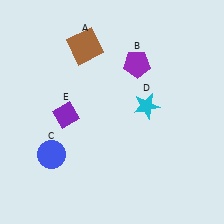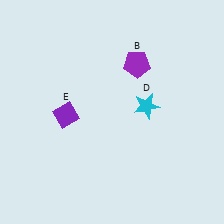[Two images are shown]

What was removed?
The brown square (A), the blue circle (C) were removed in Image 2.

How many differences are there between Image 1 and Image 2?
There are 2 differences between the two images.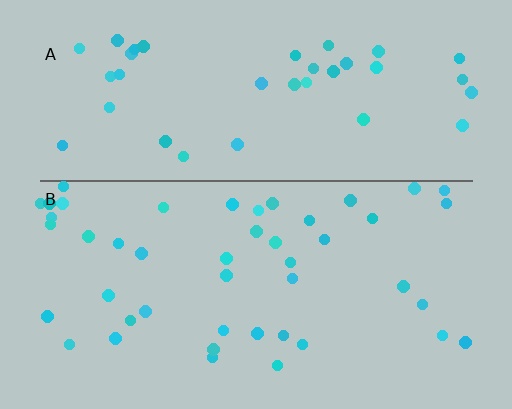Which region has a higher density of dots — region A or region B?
B (the bottom).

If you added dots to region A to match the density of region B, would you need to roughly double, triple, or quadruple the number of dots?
Approximately double.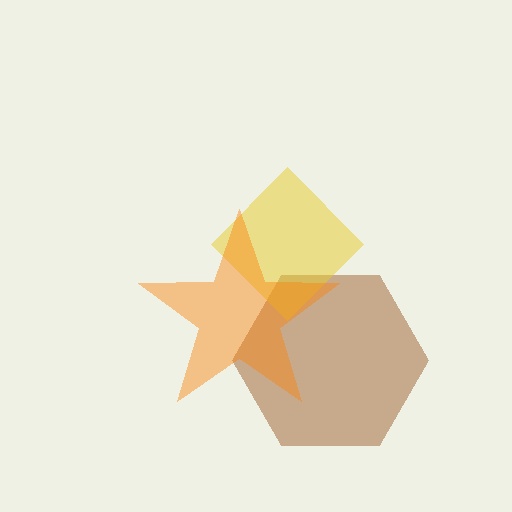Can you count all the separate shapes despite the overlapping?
Yes, there are 3 separate shapes.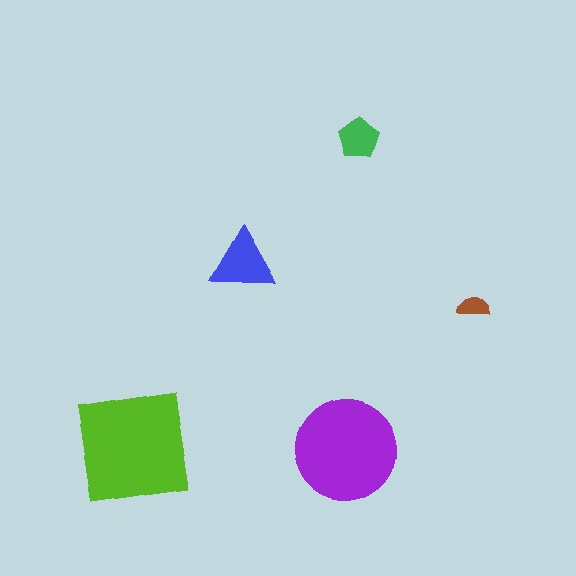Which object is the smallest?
The brown semicircle.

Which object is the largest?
The lime square.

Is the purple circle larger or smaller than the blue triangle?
Larger.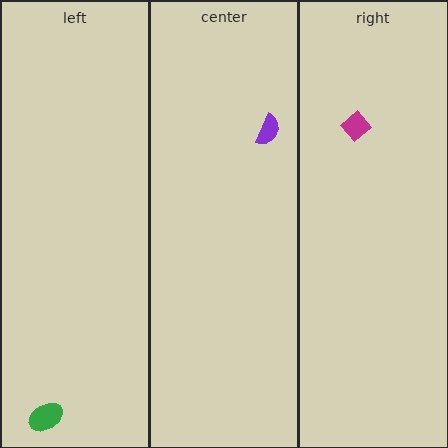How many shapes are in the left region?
1.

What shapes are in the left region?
The green ellipse.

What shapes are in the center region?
The purple semicircle.